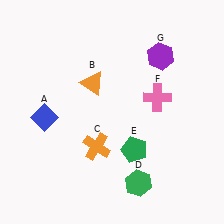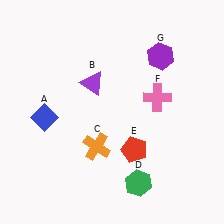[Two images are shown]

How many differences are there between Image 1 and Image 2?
There are 2 differences between the two images.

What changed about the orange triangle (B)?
In Image 1, B is orange. In Image 2, it changed to purple.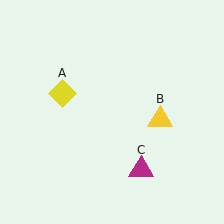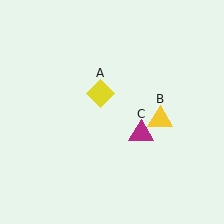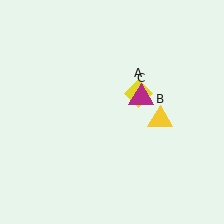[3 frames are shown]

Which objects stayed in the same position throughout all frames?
Yellow triangle (object B) remained stationary.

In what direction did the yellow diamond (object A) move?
The yellow diamond (object A) moved right.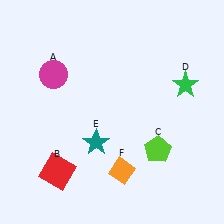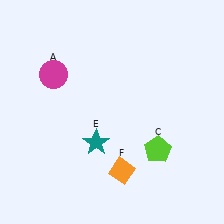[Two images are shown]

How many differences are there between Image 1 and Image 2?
There are 2 differences between the two images.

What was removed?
The green star (D), the red square (B) were removed in Image 2.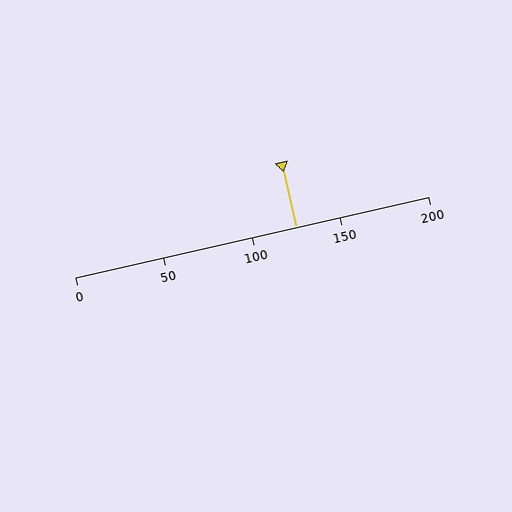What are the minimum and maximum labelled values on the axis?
The axis runs from 0 to 200.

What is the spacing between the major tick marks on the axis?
The major ticks are spaced 50 apart.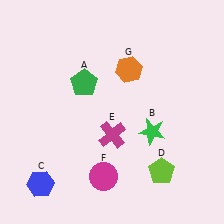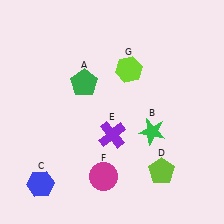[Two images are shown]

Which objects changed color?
E changed from magenta to purple. G changed from orange to lime.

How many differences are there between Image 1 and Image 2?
There are 2 differences between the two images.